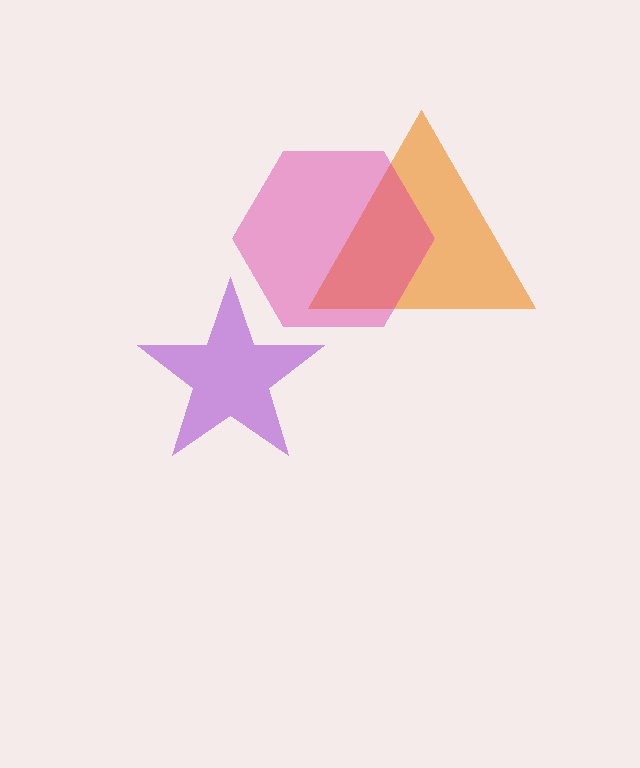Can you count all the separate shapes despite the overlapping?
Yes, there are 3 separate shapes.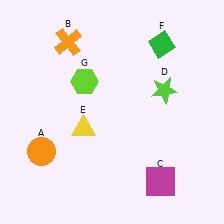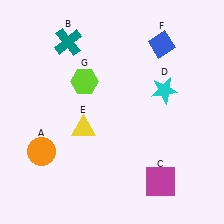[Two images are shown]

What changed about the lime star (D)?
In Image 1, D is lime. In Image 2, it changed to cyan.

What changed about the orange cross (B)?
In Image 1, B is orange. In Image 2, it changed to teal.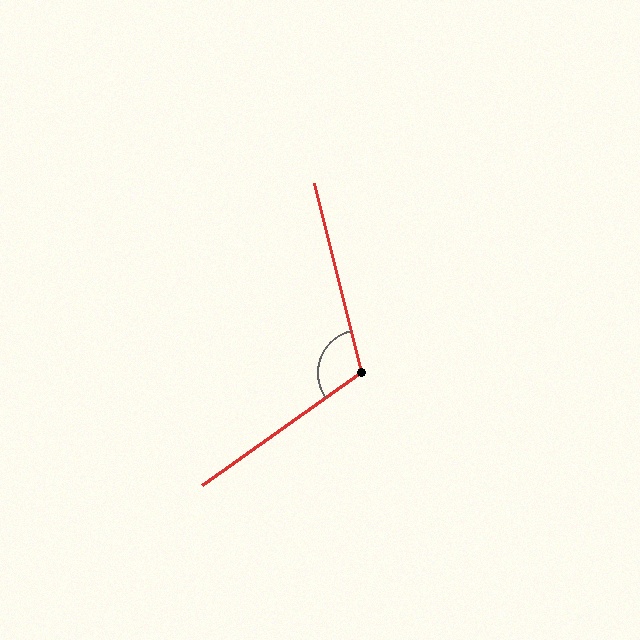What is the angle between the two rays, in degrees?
Approximately 111 degrees.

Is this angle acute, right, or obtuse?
It is obtuse.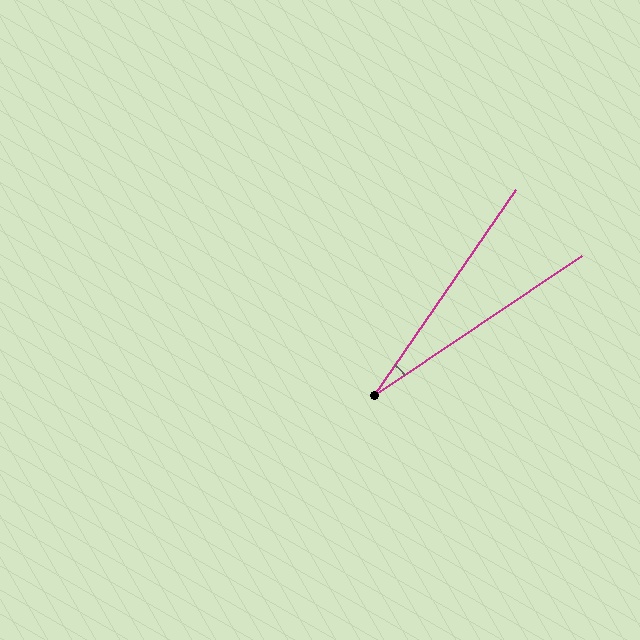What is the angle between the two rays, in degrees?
Approximately 21 degrees.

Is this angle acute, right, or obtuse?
It is acute.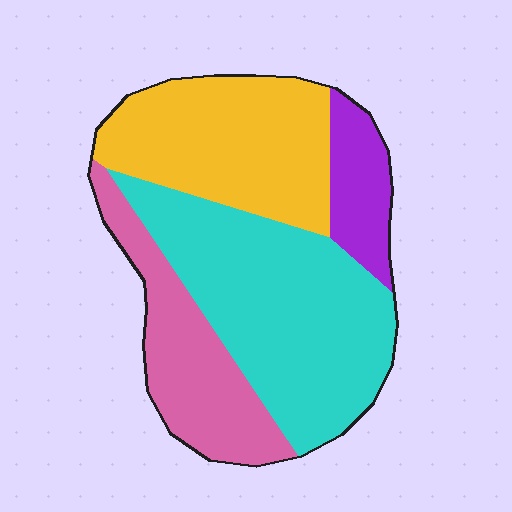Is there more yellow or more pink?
Yellow.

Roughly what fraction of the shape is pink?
Pink takes up about one fifth (1/5) of the shape.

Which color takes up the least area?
Purple, at roughly 10%.